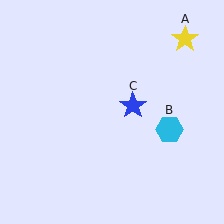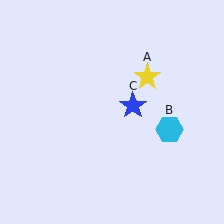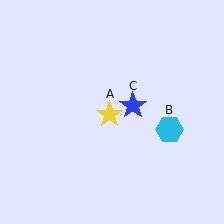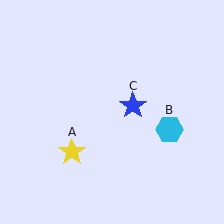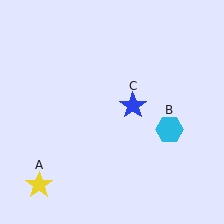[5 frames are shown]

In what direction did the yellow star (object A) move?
The yellow star (object A) moved down and to the left.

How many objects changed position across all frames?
1 object changed position: yellow star (object A).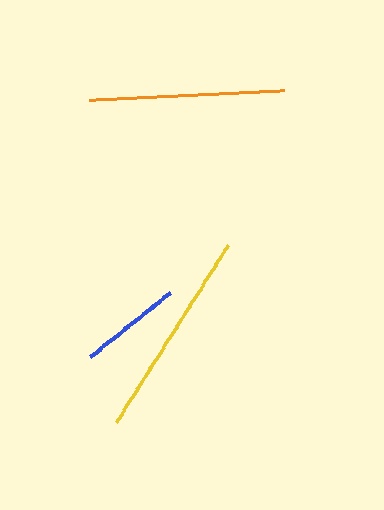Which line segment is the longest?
The yellow line is the longest at approximately 209 pixels.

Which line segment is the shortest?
The blue line is the shortest at approximately 103 pixels.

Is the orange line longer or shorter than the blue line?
The orange line is longer than the blue line.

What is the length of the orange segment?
The orange segment is approximately 194 pixels long.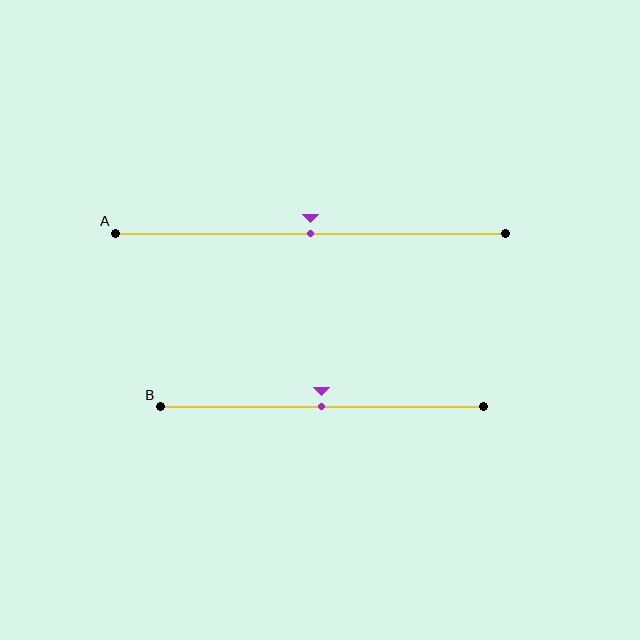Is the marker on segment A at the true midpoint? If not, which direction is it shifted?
Yes, the marker on segment A is at the true midpoint.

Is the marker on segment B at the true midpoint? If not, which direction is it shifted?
Yes, the marker on segment B is at the true midpoint.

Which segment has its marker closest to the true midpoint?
Segment A has its marker closest to the true midpoint.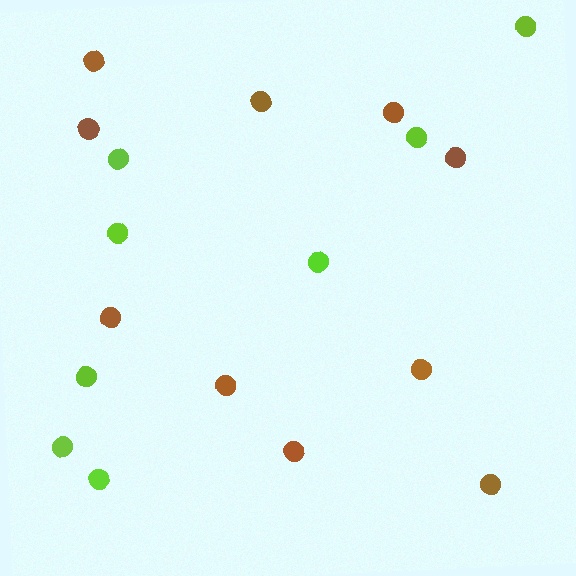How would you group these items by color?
There are 2 groups: one group of brown circles (10) and one group of lime circles (8).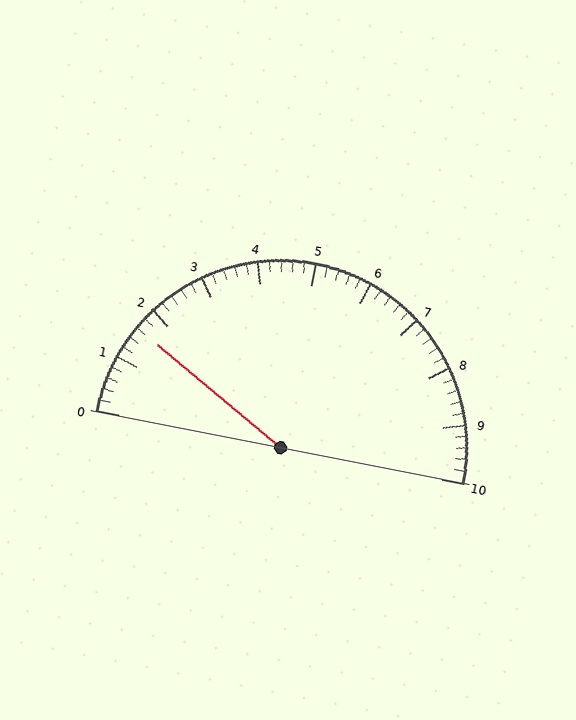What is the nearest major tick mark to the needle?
The nearest major tick mark is 2.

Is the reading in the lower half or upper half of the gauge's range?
The reading is in the lower half of the range (0 to 10).